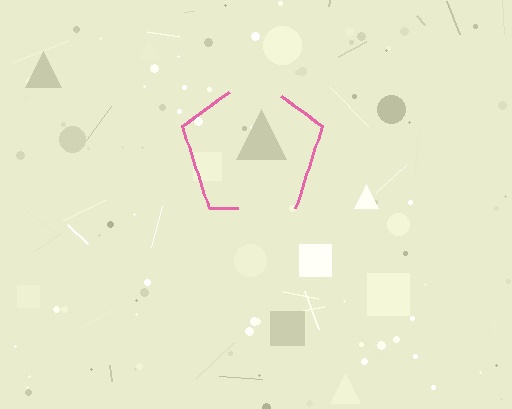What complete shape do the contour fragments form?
The contour fragments form a pentagon.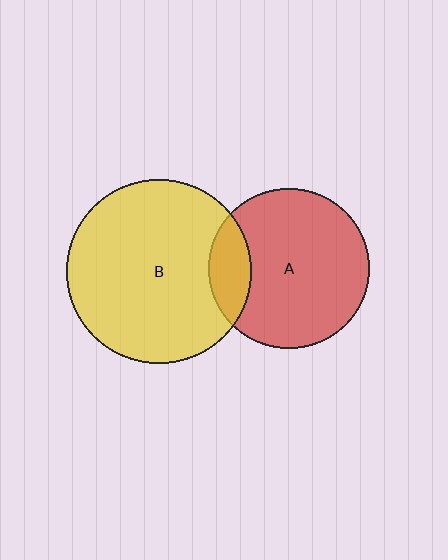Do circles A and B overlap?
Yes.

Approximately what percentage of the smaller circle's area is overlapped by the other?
Approximately 15%.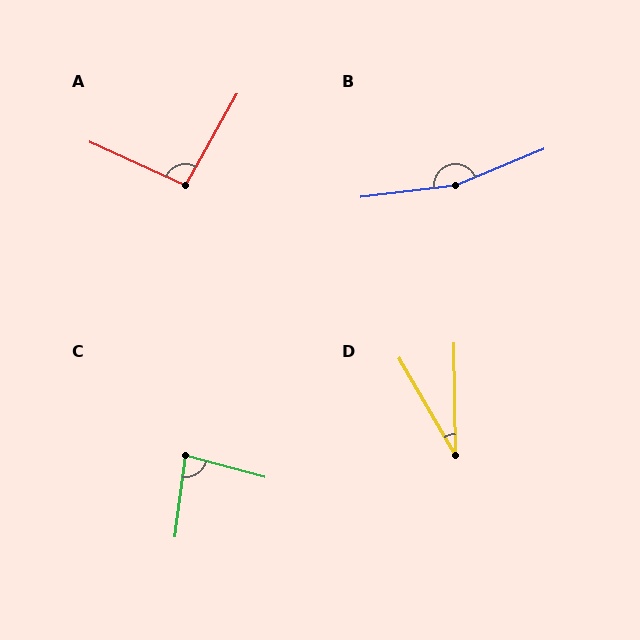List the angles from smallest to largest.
D (30°), C (82°), A (95°), B (165°).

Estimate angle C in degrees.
Approximately 82 degrees.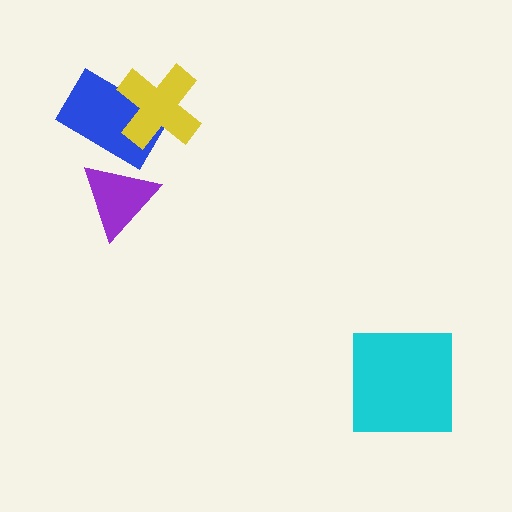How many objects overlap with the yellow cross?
1 object overlaps with the yellow cross.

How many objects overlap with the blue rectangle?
2 objects overlap with the blue rectangle.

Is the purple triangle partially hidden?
No, no other shape covers it.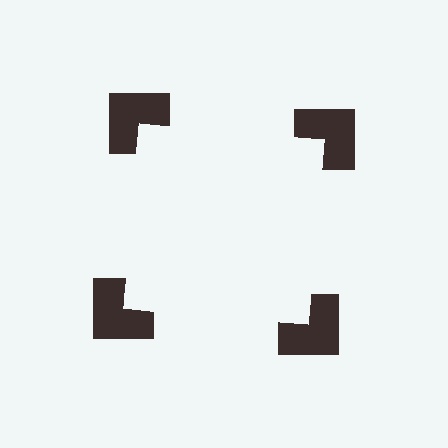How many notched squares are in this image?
There are 4 — one at each vertex of the illusory square.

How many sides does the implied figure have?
4 sides.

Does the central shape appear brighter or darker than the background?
It typically appears slightly brighter than the background, even though no actual brightness change is drawn.